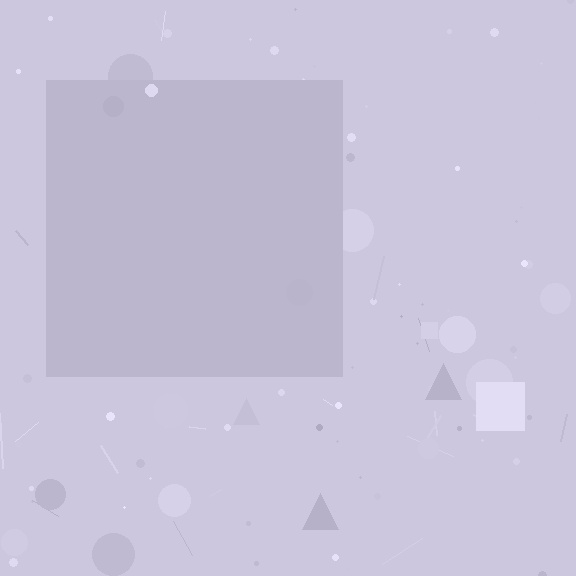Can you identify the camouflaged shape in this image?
The camouflaged shape is a square.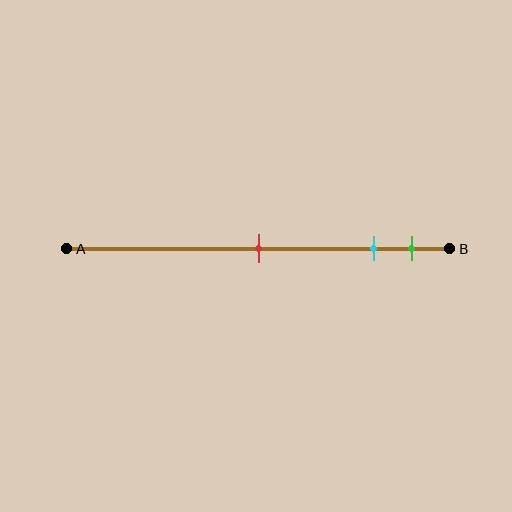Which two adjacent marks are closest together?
The cyan and green marks are the closest adjacent pair.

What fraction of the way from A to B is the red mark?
The red mark is approximately 50% (0.5) of the way from A to B.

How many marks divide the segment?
There are 3 marks dividing the segment.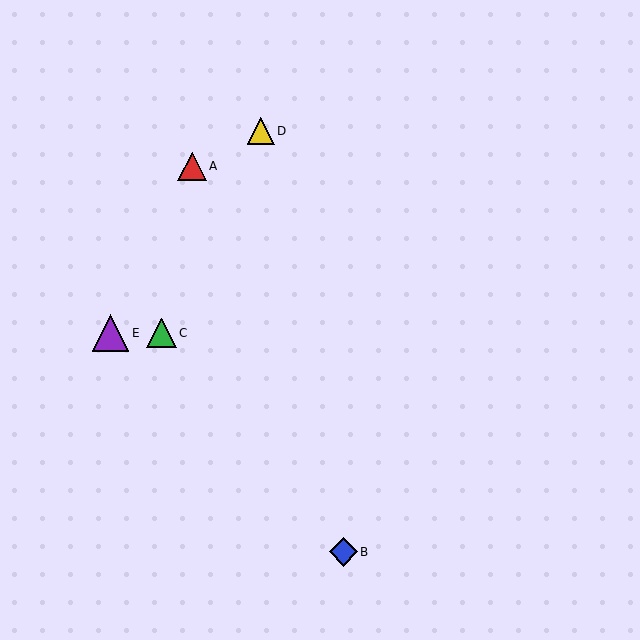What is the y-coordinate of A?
Object A is at y≈166.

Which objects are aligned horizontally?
Objects C, E are aligned horizontally.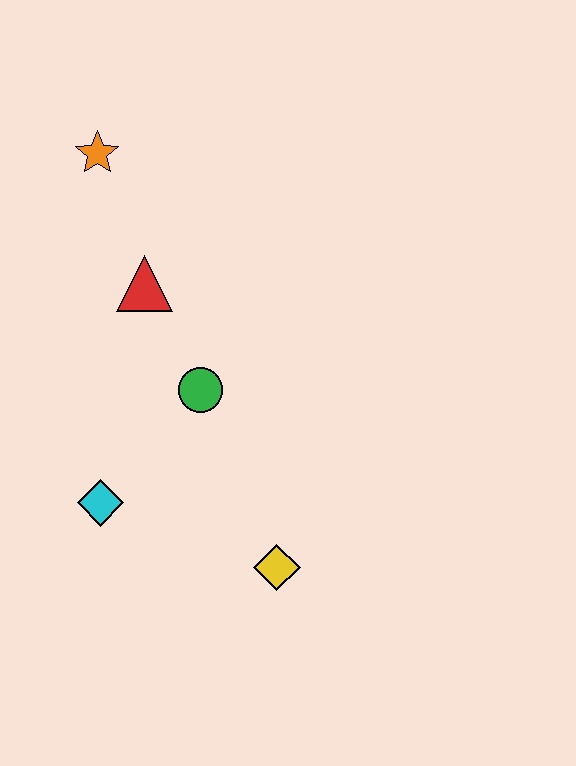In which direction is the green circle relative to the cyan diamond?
The green circle is above the cyan diamond.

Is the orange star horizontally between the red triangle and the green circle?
No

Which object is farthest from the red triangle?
The yellow diamond is farthest from the red triangle.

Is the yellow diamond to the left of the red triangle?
No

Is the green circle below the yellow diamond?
No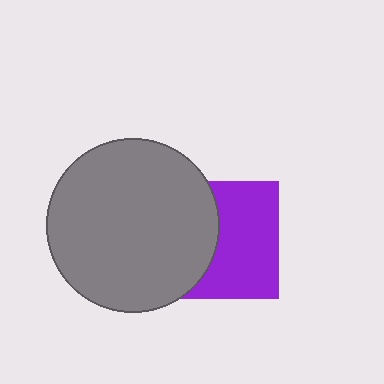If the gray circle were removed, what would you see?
You would see the complete purple square.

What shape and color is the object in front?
The object in front is a gray circle.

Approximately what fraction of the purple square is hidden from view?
Roughly 42% of the purple square is hidden behind the gray circle.